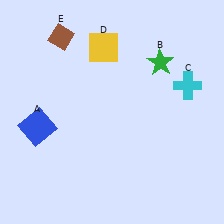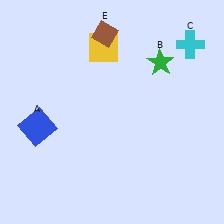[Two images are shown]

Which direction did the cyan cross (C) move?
The cyan cross (C) moved up.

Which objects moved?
The objects that moved are: the cyan cross (C), the brown diamond (E).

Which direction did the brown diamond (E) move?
The brown diamond (E) moved right.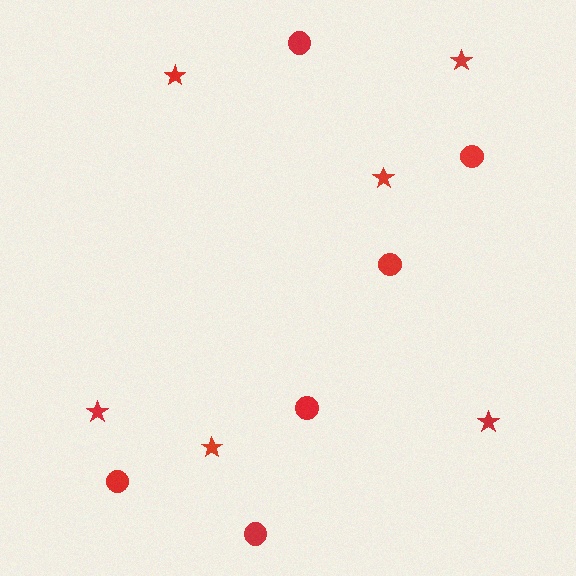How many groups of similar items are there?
There are 2 groups: one group of stars (6) and one group of circles (6).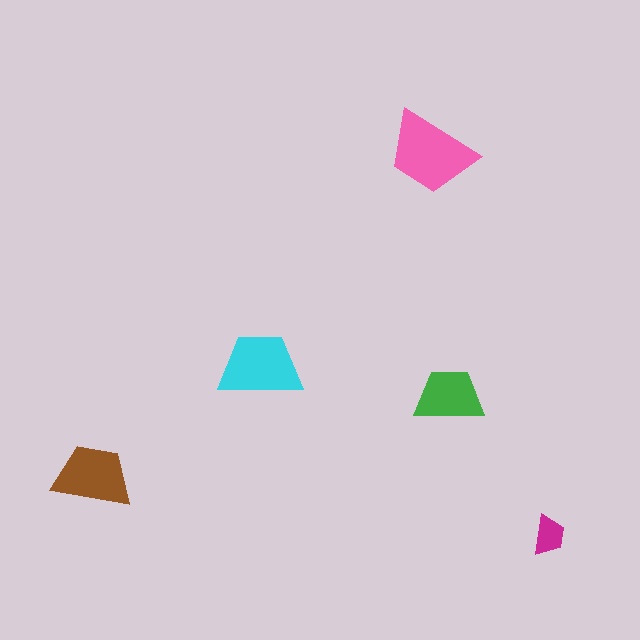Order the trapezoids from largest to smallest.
the pink one, the cyan one, the brown one, the green one, the magenta one.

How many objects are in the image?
There are 5 objects in the image.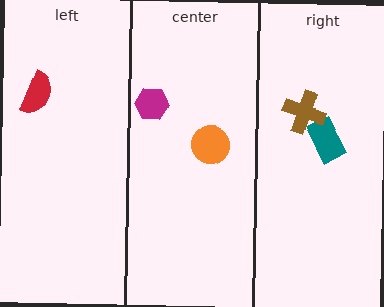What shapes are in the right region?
The teal rectangle, the brown cross.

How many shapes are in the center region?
2.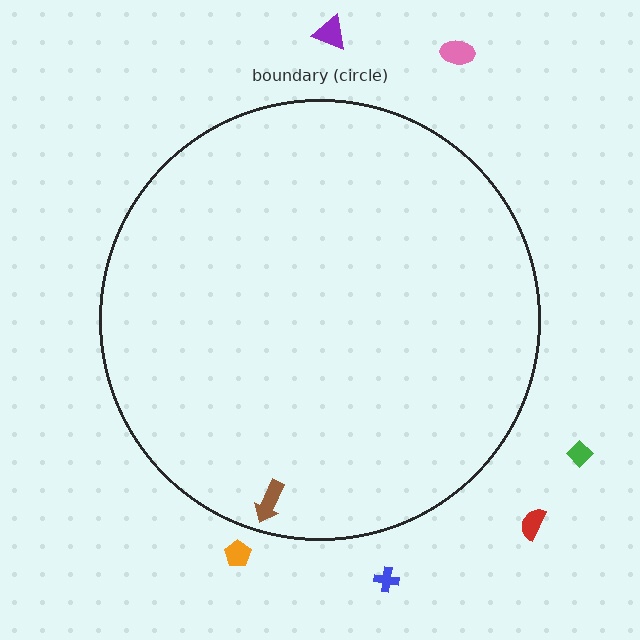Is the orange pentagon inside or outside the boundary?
Outside.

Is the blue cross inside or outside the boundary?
Outside.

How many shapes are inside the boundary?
1 inside, 6 outside.